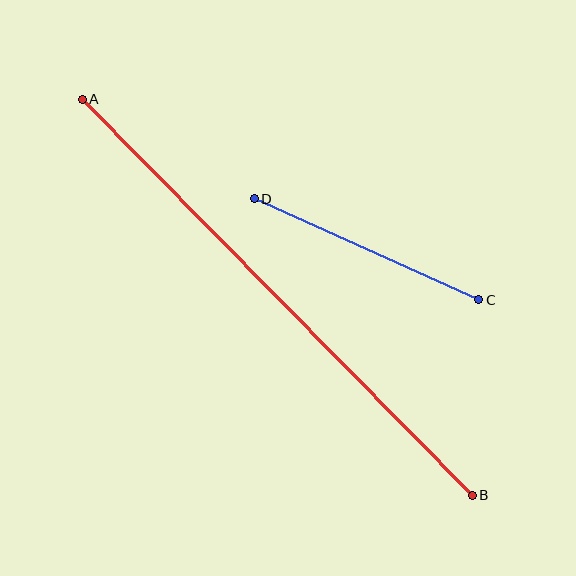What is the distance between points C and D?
The distance is approximately 246 pixels.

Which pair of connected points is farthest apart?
Points A and B are farthest apart.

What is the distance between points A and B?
The distance is approximately 556 pixels.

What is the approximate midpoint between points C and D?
The midpoint is at approximately (366, 249) pixels.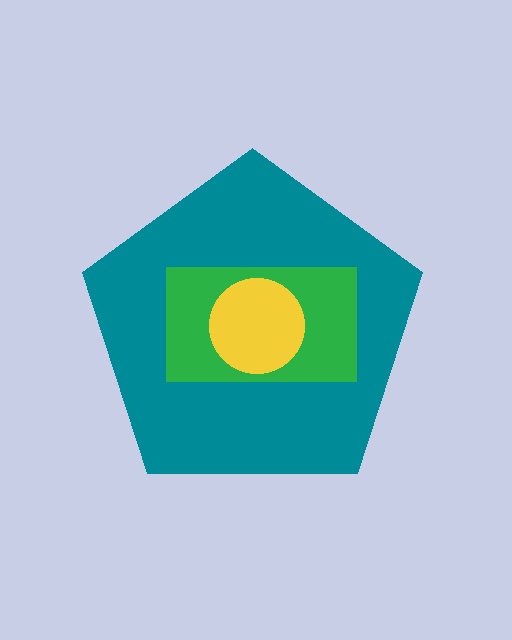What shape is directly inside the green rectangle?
The yellow circle.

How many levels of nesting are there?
3.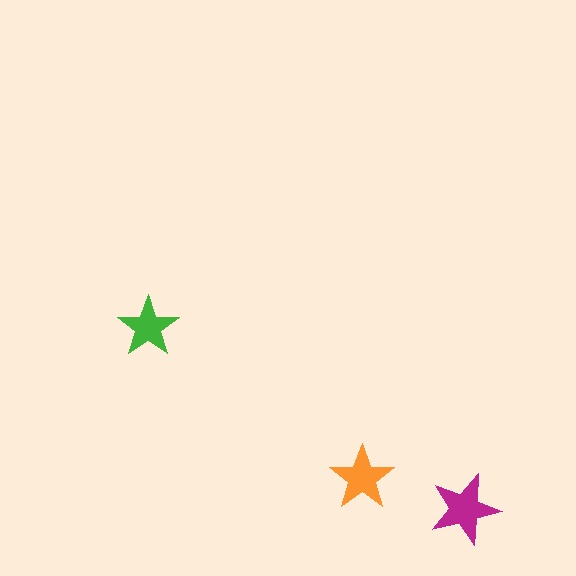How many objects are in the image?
There are 3 objects in the image.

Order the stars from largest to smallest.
the magenta one, the orange one, the green one.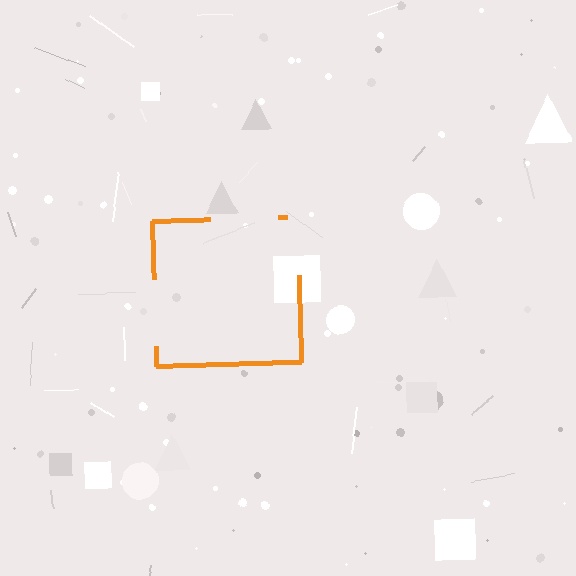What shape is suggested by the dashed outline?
The dashed outline suggests a square.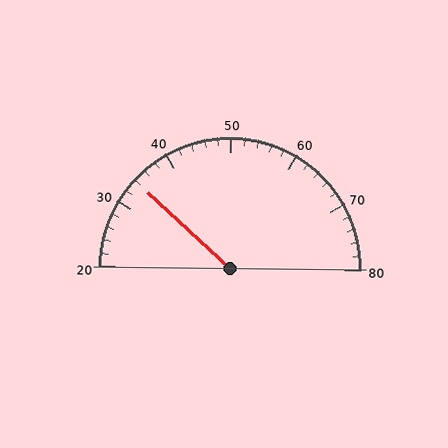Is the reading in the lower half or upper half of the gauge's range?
The reading is in the lower half of the range (20 to 80).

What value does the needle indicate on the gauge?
The needle indicates approximately 34.